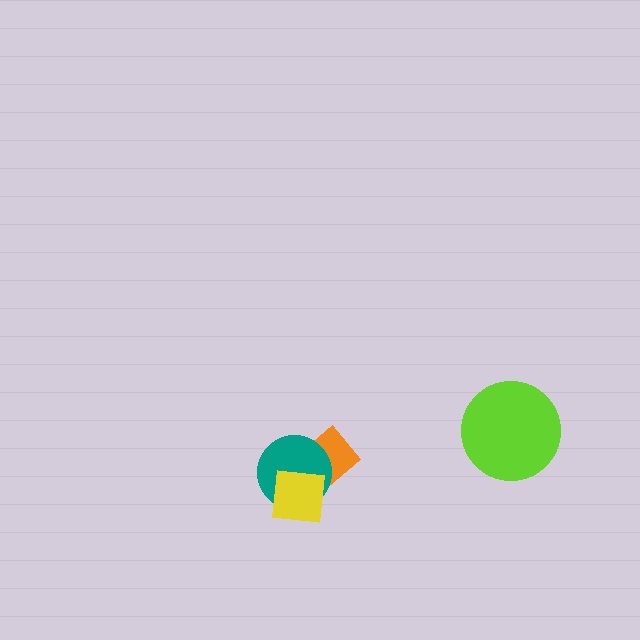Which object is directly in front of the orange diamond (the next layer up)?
The teal circle is directly in front of the orange diamond.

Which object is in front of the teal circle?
The yellow square is in front of the teal circle.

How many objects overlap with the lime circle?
0 objects overlap with the lime circle.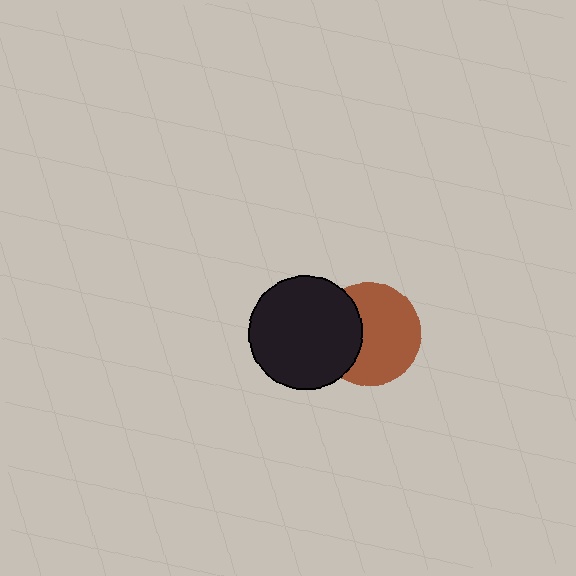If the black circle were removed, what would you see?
You would see the complete brown circle.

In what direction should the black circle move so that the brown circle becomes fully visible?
The black circle should move left. That is the shortest direction to clear the overlap and leave the brown circle fully visible.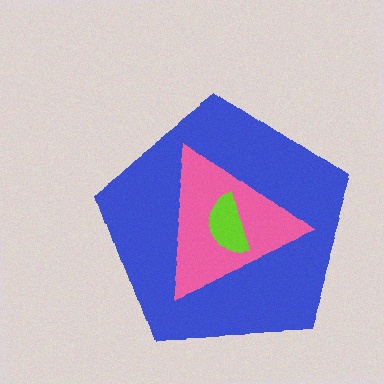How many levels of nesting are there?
3.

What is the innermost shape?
The lime semicircle.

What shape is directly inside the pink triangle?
The lime semicircle.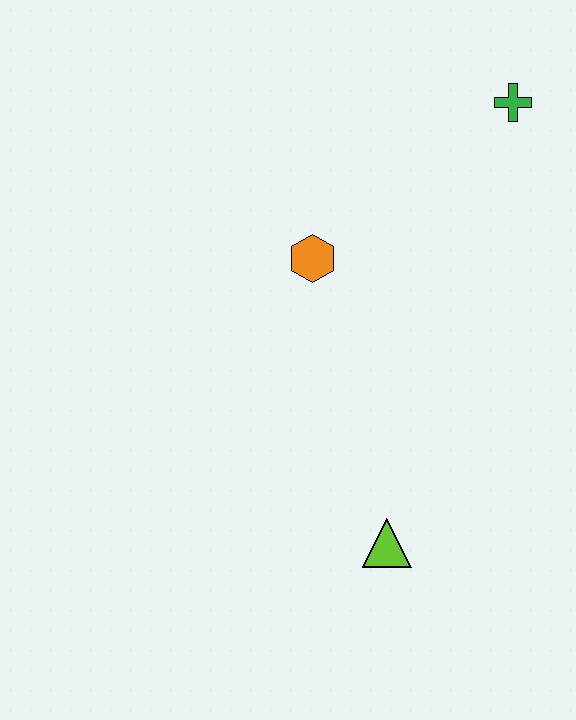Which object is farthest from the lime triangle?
The green cross is farthest from the lime triangle.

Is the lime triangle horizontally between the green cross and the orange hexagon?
Yes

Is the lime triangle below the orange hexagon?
Yes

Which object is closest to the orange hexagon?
The green cross is closest to the orange hexagon.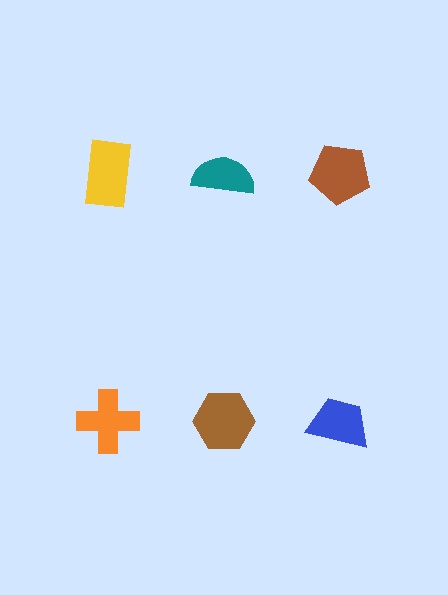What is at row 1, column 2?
A teal semicircle.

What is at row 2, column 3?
A blue trapezoid.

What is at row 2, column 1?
An orange cross.